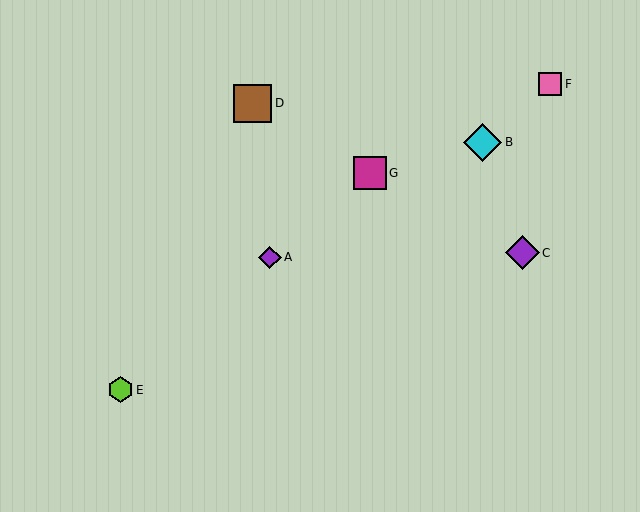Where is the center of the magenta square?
The center of the magenta square is at (370, 173).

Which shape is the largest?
The brown square (labeled D) is the largest.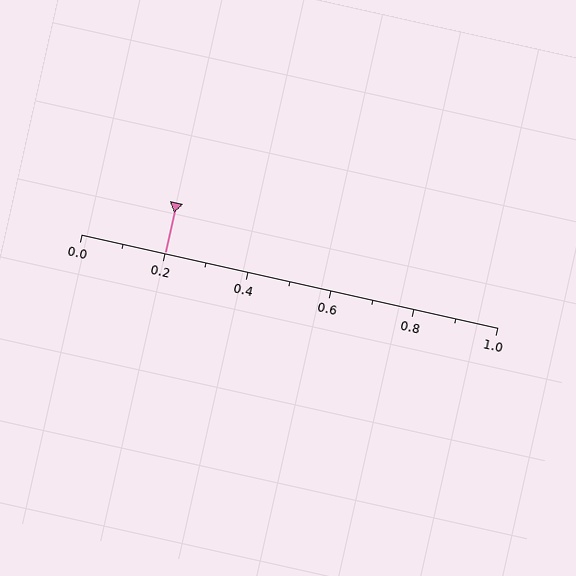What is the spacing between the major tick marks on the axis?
The major ticks are spaced 0.2 apart.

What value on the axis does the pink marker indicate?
The marker indicates approximately 0.2.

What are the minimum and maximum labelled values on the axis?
The axis runs from 0.0 to 1.0.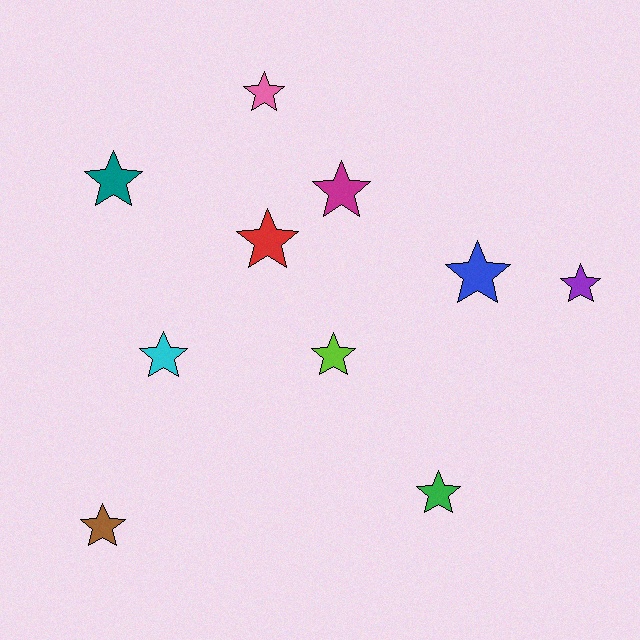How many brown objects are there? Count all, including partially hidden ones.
There is 1 brown object.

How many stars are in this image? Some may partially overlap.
There are 10 stars.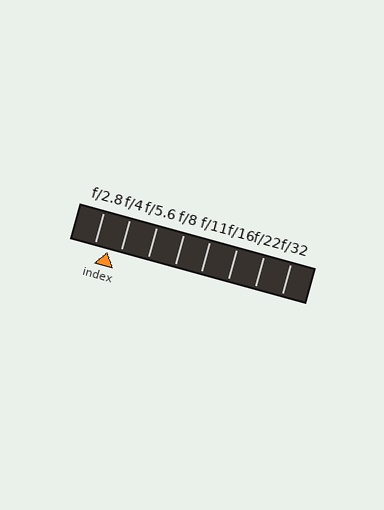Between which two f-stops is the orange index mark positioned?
The index mark is between f/2.8 and f/4.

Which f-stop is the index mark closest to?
The index mark is closest to f/4.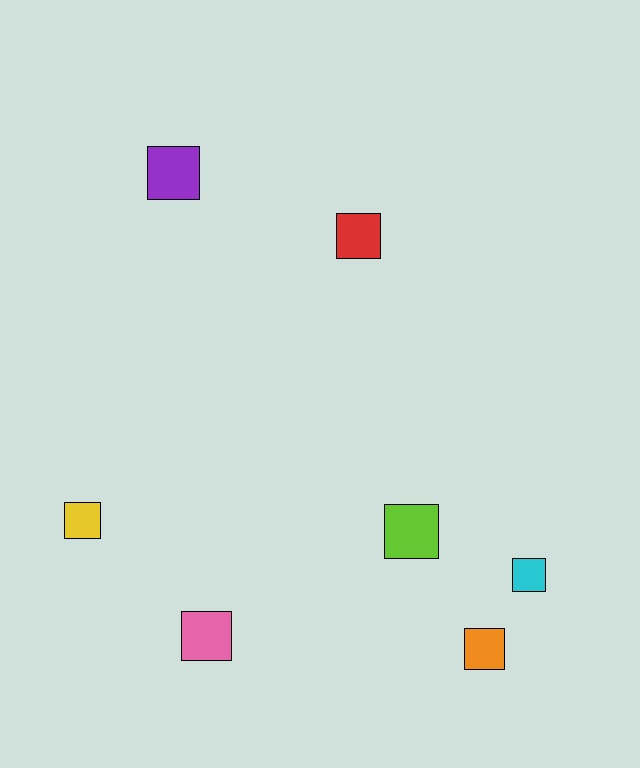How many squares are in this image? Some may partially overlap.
There are 7 squares.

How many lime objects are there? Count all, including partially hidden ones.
There is 1 lime object.